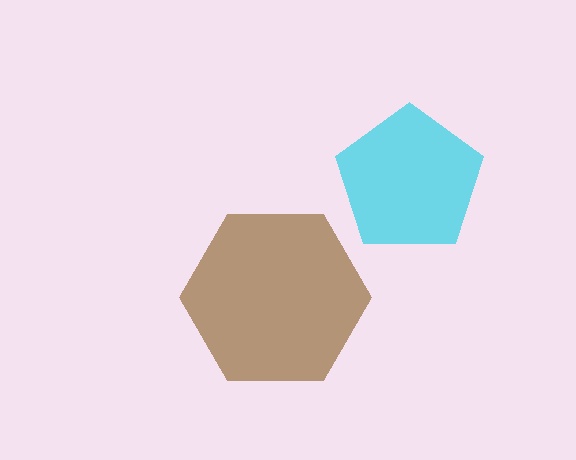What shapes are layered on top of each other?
The layered shapes are: a brown hexagon, a cyan pentagon.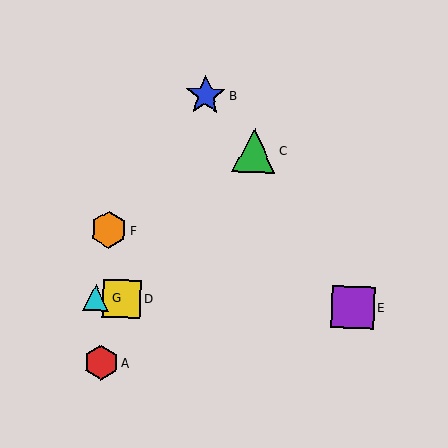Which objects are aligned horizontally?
Objects D, E, G are aligned horizontally.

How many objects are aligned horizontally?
3 objects (D, E, G) are aligned horizontally.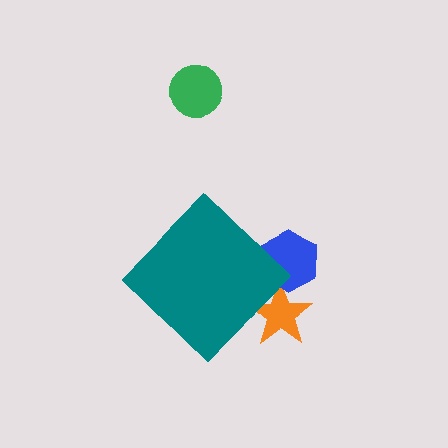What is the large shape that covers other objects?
A teal diamond.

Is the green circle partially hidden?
No, the green circle is fully visible.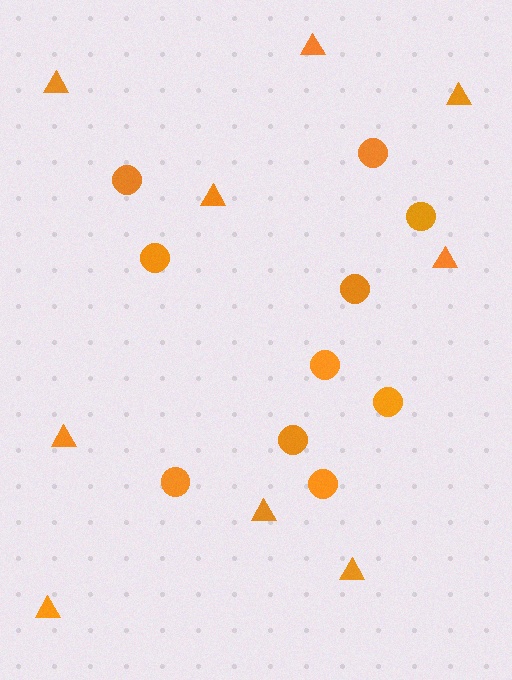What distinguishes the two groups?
There are 2 groups: one group of triangles (9) and one group of circles (10).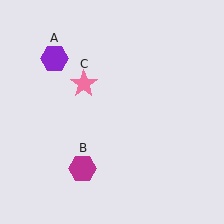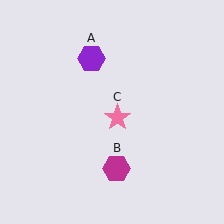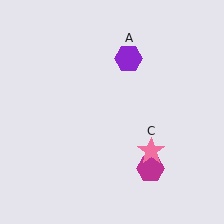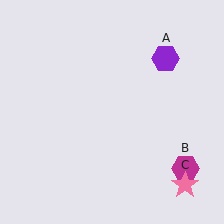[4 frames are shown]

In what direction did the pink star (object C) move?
The pink star (object C) moved down and to the right.